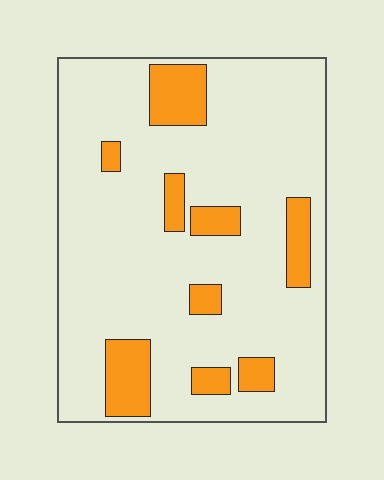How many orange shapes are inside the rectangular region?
9.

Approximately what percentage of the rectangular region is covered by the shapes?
Approximately 15%.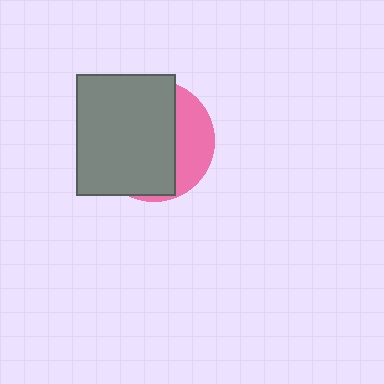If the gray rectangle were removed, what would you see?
You would see the complete pink circle.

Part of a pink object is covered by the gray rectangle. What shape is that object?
It is a circle.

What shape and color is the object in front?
The object in front is a gray rectangle.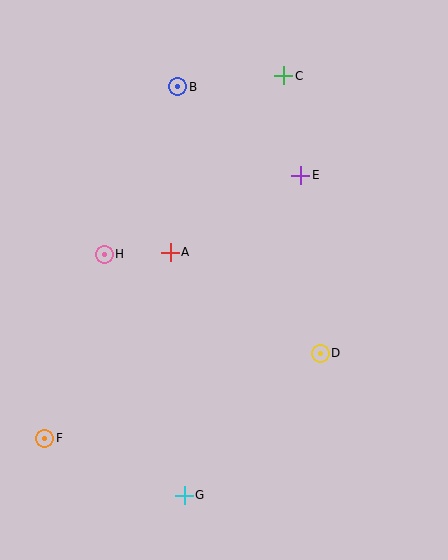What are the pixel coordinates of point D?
Point D is at (320, 353).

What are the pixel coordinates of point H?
Point H is at (104, 254).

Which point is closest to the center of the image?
Point A at (170, 252) is closest to the center.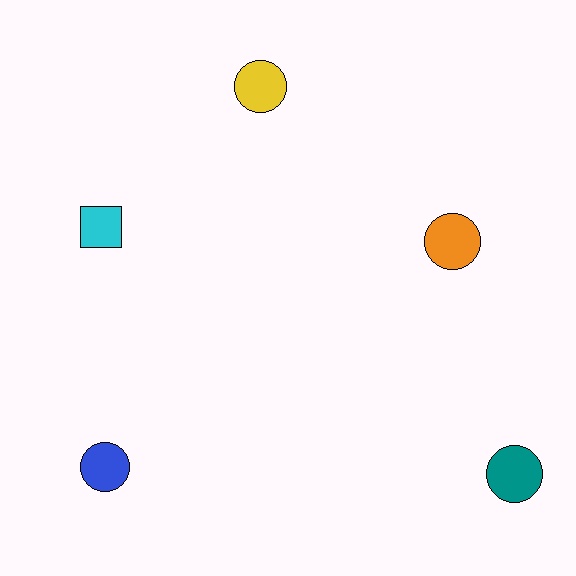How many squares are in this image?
There is 1 square.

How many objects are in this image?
There are 5 objects.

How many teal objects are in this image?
There is 1 teal object.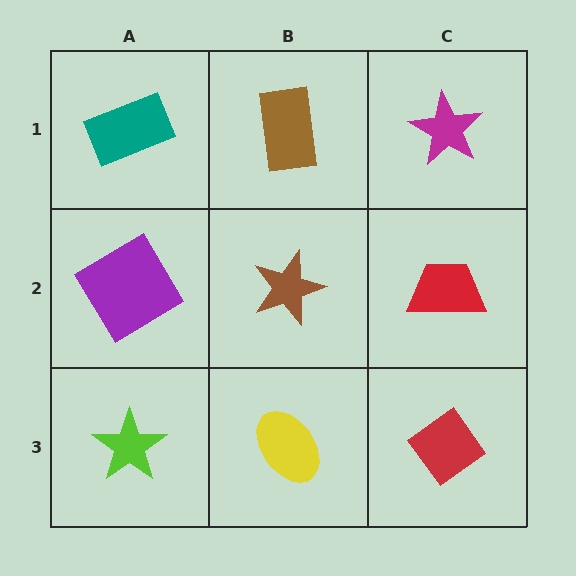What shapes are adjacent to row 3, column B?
A brown star (row 2, column B), a lime star (row 3, column A), a red diamond (row 3, column C).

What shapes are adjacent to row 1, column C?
A red trapezoid (row 2, column C), a brown rectangle (row 1, column B).